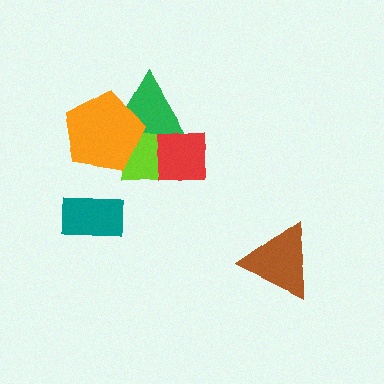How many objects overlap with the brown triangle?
0 objects overlap with the brown triangle.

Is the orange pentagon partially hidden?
No, no other shape covers it.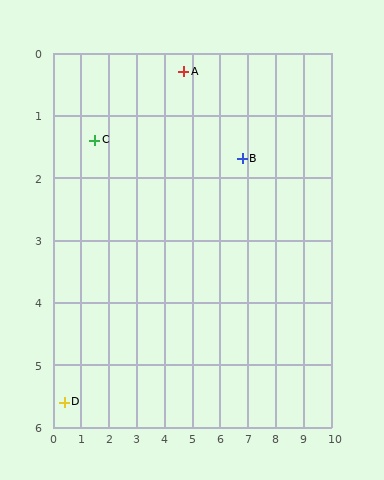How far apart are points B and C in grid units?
Points B and C are about 5.3 grid units apart.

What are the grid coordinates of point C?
Point C is at approximately (1.5, 1.4).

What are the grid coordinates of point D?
Point D is at approximately (0.4, 5.6).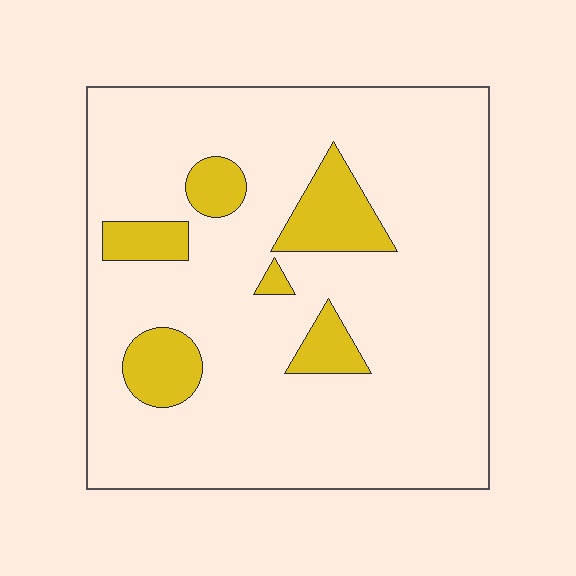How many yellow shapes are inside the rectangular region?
6.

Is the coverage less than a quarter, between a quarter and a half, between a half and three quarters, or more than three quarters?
Less than a quarter.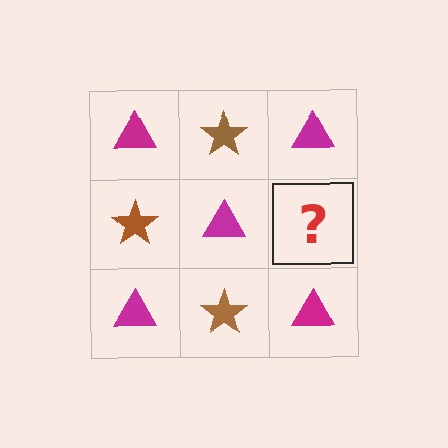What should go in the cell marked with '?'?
The missing cell should contain a brown star.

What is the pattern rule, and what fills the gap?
The rule is that it alternates magenta triangle and brown star in a checkerboard pattern. The gap should be filled with a brown star.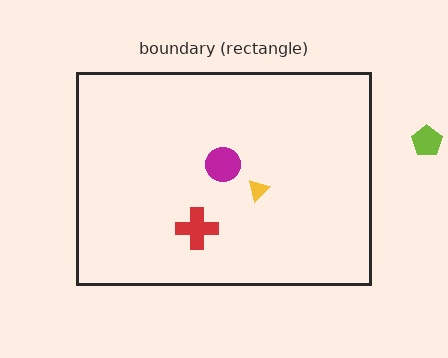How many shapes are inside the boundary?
3 inside, 1 outside.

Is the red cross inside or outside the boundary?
Inside.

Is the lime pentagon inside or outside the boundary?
Outside.